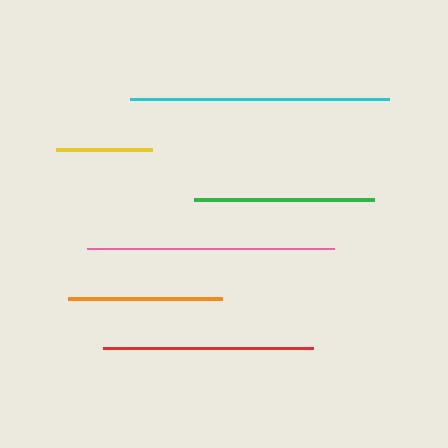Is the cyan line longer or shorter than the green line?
The cyan line is longer than the green line.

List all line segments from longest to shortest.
From longest to shortest: cyan, pink, red, green, orange, yellow.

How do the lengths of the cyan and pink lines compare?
The cyan and pink lines are approximately the same length.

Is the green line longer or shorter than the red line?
The red line is longer than the green line.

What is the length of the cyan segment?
The cyan segment is approximately 258 pixels long.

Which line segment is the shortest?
The yellow line is the shortest at approximately 96 pixels.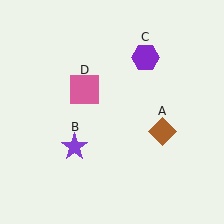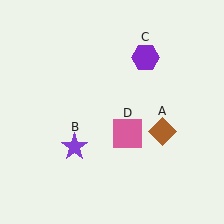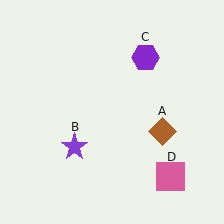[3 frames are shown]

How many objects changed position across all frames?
1 object changed position: pink square (object D).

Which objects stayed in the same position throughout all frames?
Brown diamond (object A) and purple star (object B) and purple hexagon (object C) remained stationary.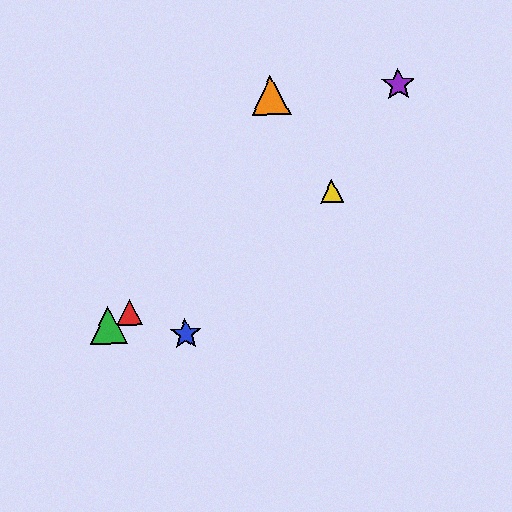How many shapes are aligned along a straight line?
3 shapes (the red triangle, the green triangle, the yellow triangle) are aligned along a straight line.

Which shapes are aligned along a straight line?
The red triangle, the green triangle, the yellow triangle are aligned along a straight line.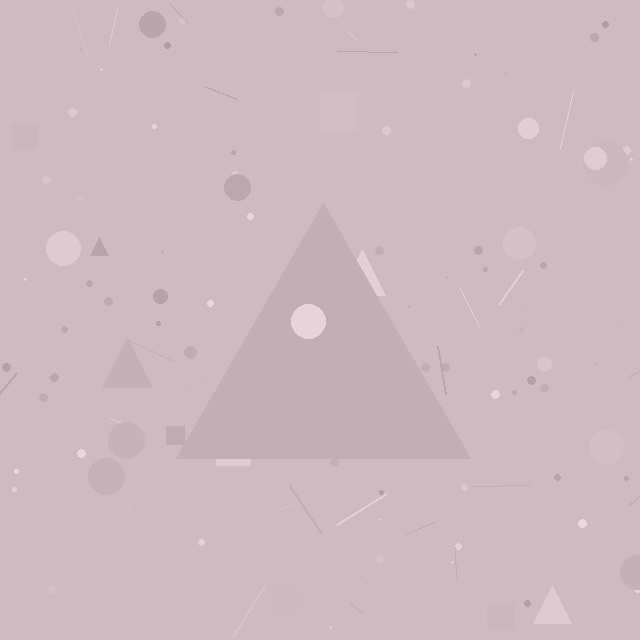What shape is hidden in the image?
A triangle is hidden in the image.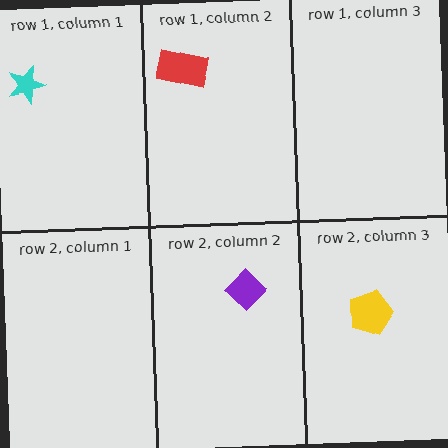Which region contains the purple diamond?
The row 2, column 2 region.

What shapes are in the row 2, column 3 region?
The yellow pentagon.